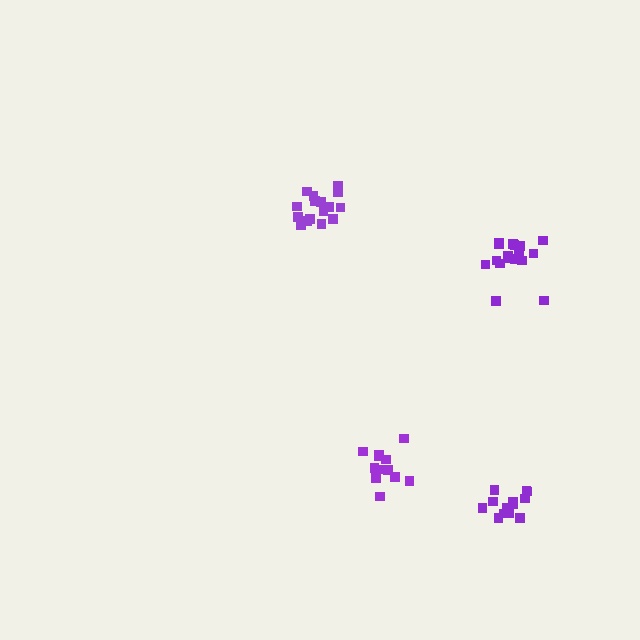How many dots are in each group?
Group 1: 13 dots, Group 2: 17 dots, Group 3: 17 dots, Group 4: 12 dots (59 total).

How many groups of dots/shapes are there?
There are 4 groups.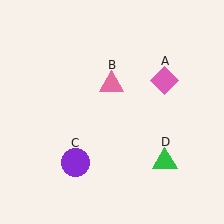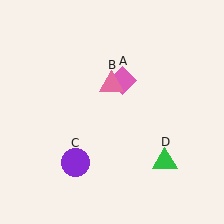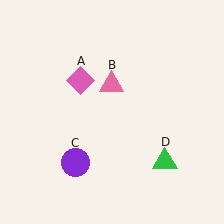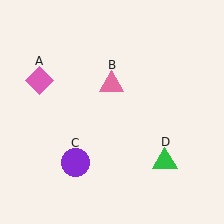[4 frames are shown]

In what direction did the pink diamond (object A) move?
The pink diamond (object A) moved left.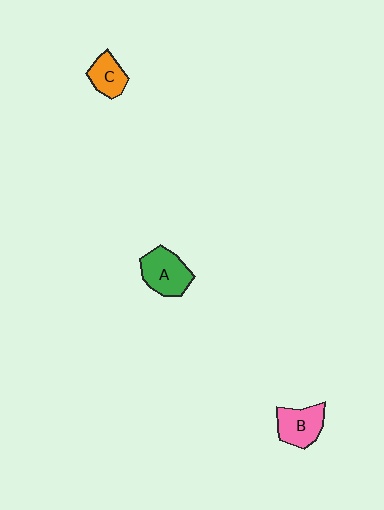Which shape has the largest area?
Shape A (green).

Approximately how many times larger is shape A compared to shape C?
Approximately 1.5 times.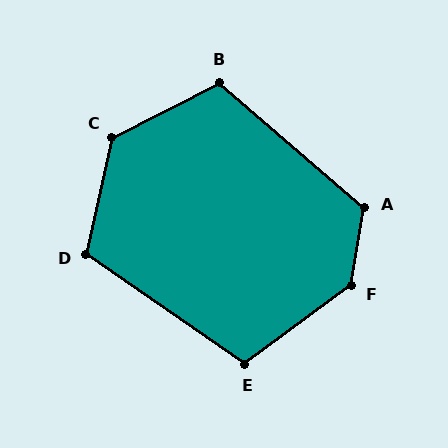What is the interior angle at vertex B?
Approximately 112 degrees (obtuse).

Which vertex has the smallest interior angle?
E, at approximately 109 degrees.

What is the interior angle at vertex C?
Approximately 130 degrees (obtuse).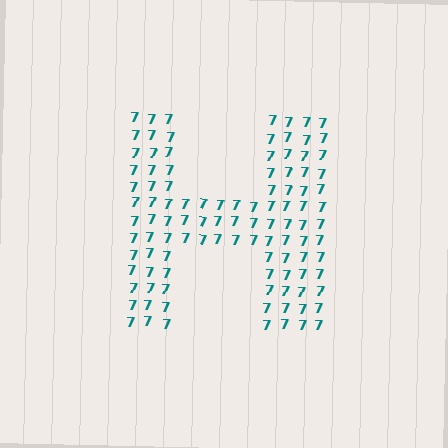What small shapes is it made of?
It is made of small digit 7's.